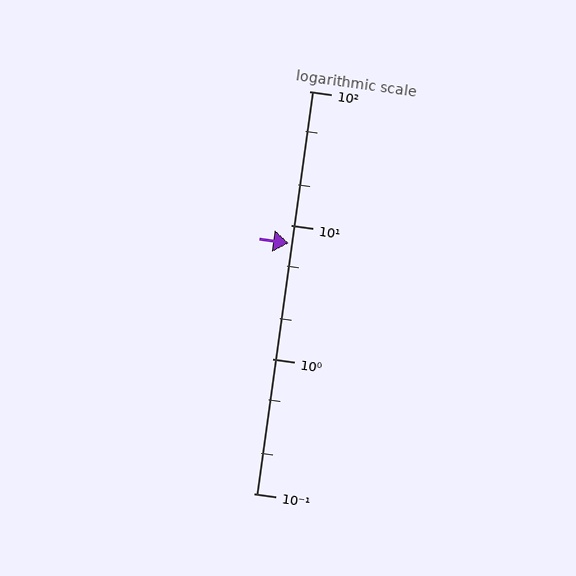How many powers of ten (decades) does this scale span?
The scale spans 3 decades, from 0.1 to 100.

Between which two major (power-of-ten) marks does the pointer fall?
The pointer is between 1 and 10.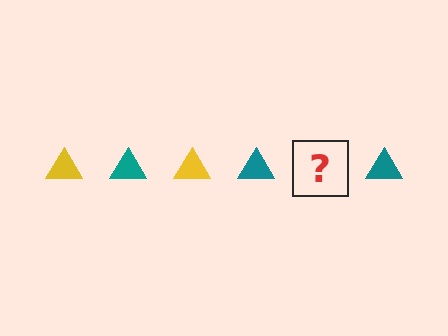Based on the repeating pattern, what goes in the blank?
The blank should be a yellow triangle.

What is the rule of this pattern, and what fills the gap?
The rule is that the pattern cycles through yellow, teal triangles. The gap should be filled with a yellow triangle.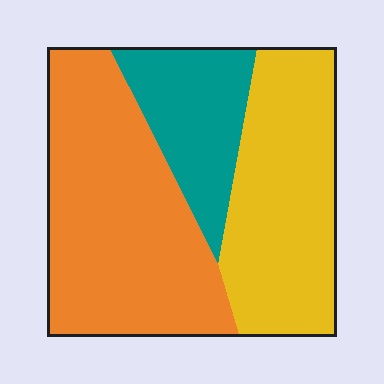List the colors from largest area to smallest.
From largest to smallest: orange, yellow, teal.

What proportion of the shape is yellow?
Yellow covers roughly 35% of the shape.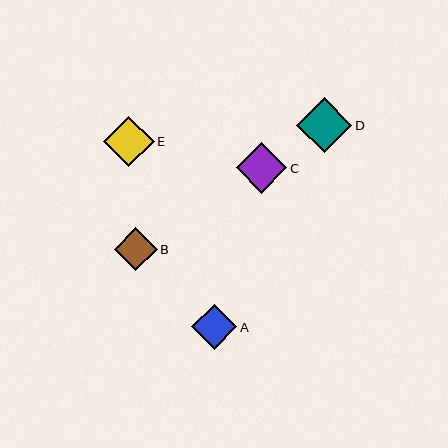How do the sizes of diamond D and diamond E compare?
Diamond D and diamond E are approximately the same size.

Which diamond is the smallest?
Diamond B is the smallest with a size of approximately 43 pixels.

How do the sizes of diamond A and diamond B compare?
Diamond A and diamond B are approximately the same size.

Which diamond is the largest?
Diamond D is the largest with a size of approximately 55 pixels.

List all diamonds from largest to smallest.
From largest to smallest: D, C, E, A, B.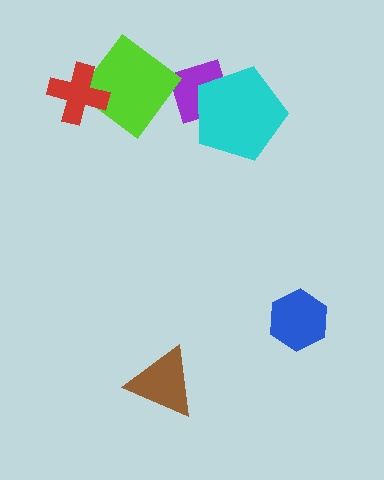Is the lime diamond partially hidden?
Yes, it is partially covered by another shape.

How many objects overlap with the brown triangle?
0 objects overlap with the brown triangle.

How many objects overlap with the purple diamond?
1 object overlaps with the purple diamond.